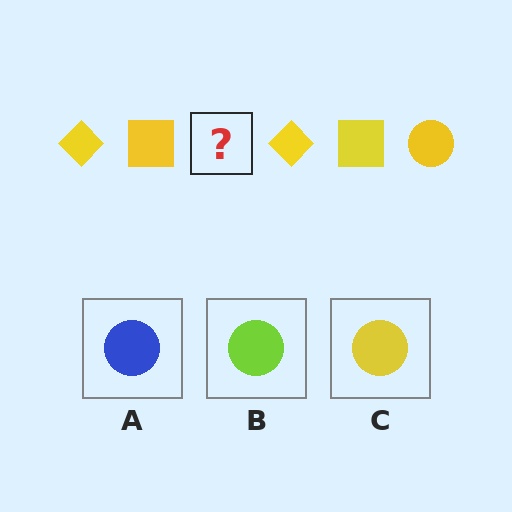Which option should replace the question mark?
Option C.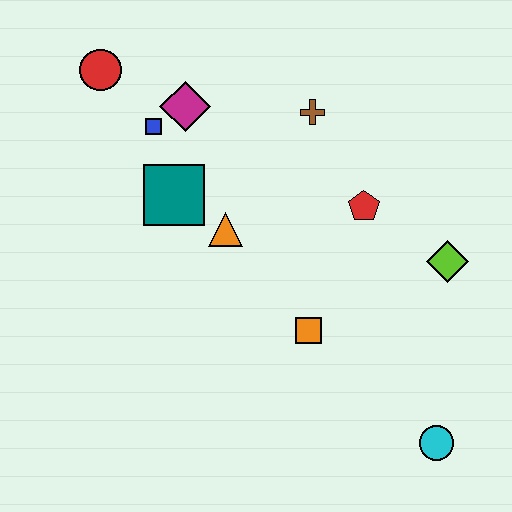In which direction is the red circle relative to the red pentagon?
The red circle is to the left of the red pentagon.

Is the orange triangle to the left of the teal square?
No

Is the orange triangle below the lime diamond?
No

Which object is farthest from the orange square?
The red circle is farthest from the orange square.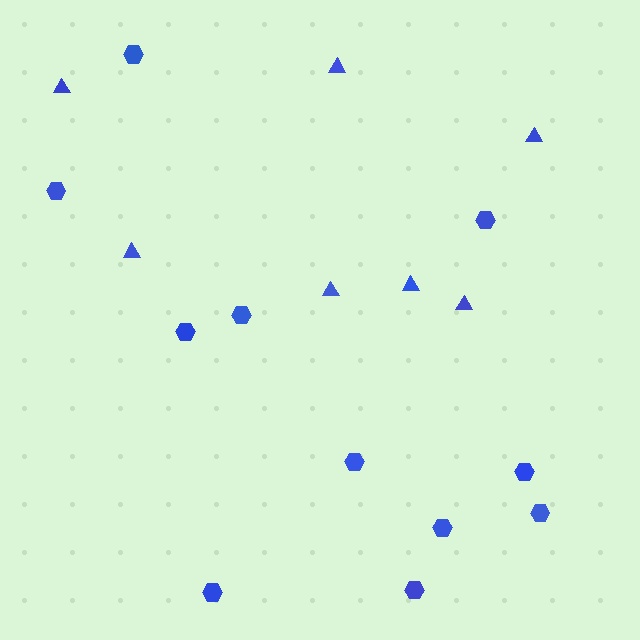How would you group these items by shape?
There are 2 groups: one group of hexagons (11) and one group of triangles (7).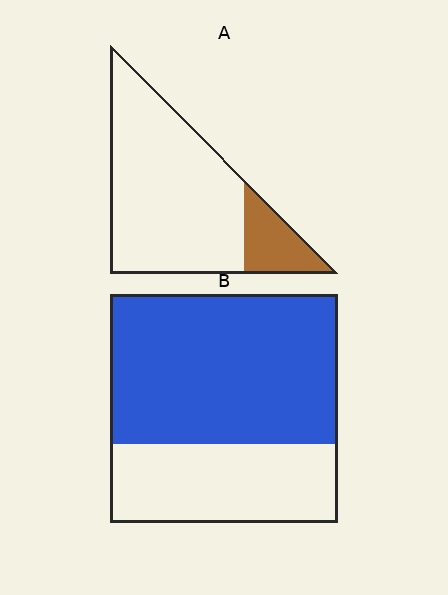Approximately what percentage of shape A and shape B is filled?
A is approximately 15% and B is approximately 65%.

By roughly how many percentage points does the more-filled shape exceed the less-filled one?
By roughly 50 percentage points (B over A).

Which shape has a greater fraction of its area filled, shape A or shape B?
Shape B.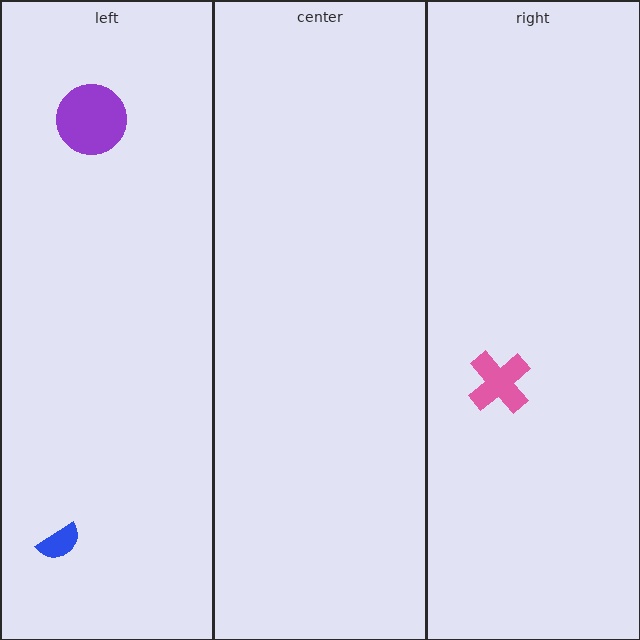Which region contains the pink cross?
The right region.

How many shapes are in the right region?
1.